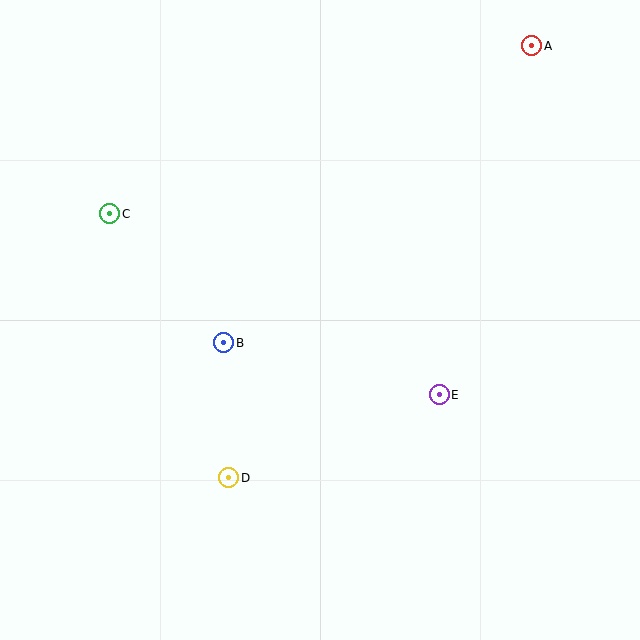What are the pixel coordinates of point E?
Point E is at (439, 395).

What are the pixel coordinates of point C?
Point C is at (110, 214).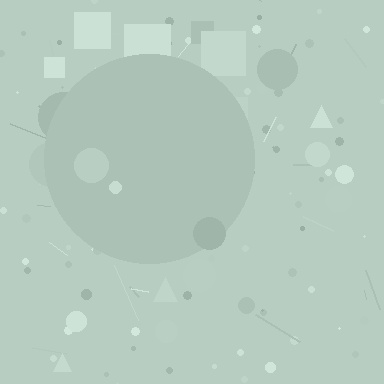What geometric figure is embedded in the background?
A circle is embedded in the background.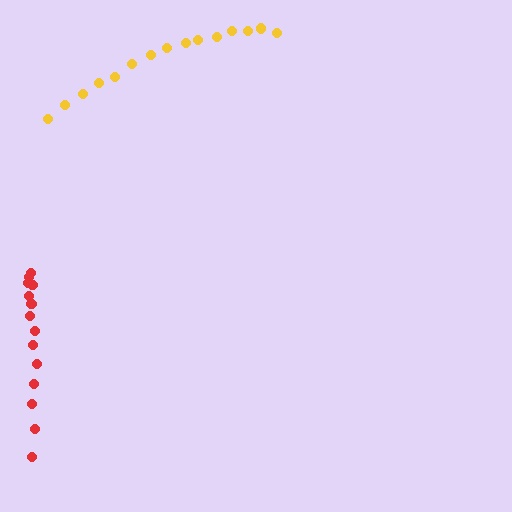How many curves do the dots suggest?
There are 2 distinct paths.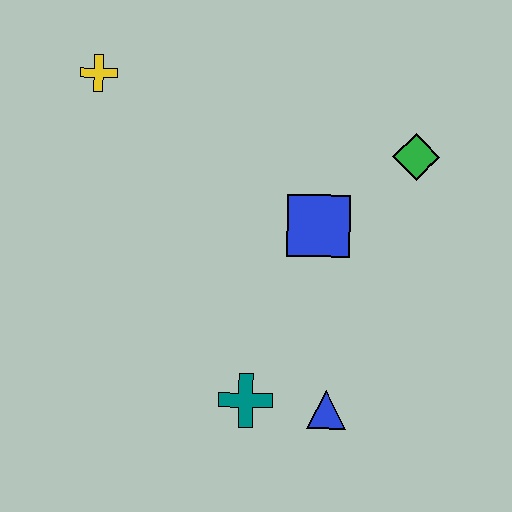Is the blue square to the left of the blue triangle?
Yes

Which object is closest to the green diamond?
The blue square is closest to the green diamond.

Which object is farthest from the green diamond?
The yellow cross is farthest from the green diamond.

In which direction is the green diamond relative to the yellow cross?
The green diamond is to the right of the yellow cross.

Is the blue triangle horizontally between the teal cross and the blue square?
No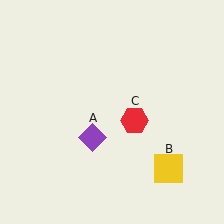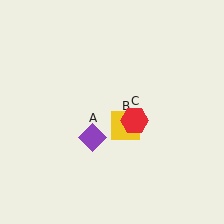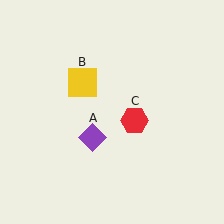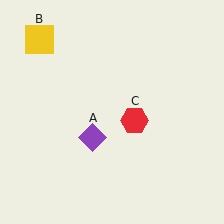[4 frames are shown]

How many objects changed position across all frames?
1 object changed position: yellow square (object B).